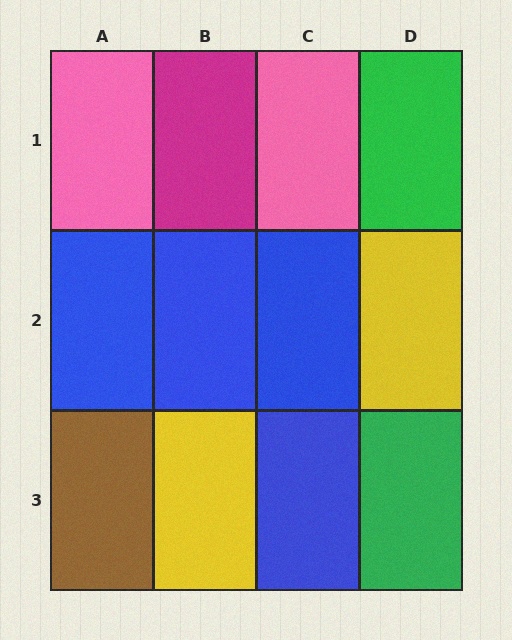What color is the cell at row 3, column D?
Green.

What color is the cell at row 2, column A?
Blue.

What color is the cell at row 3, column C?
Blue.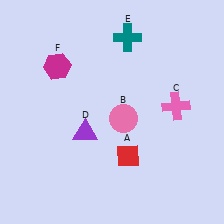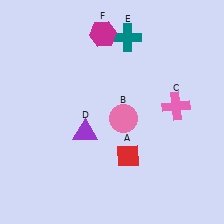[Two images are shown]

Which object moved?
The magenta hexagon (F) moved right.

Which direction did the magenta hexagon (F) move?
The magenta hexagon (F) moved right.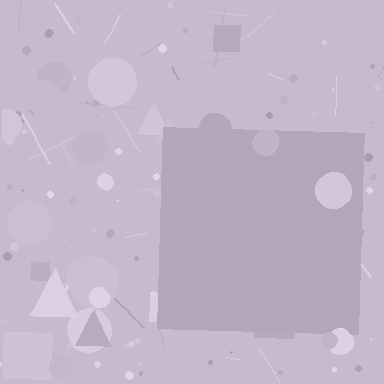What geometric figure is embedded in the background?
A square is embedded in the background.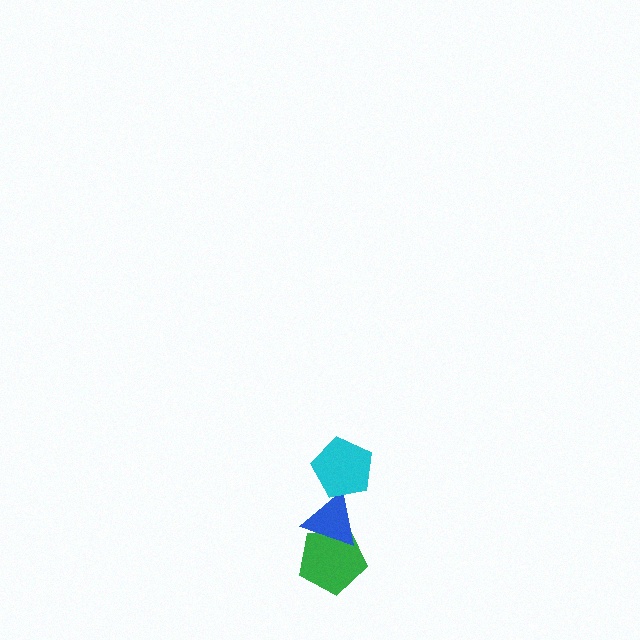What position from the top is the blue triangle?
The blue triangle is 2nd from the top.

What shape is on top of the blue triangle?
The cyan pentagon is on top of the blue triangle.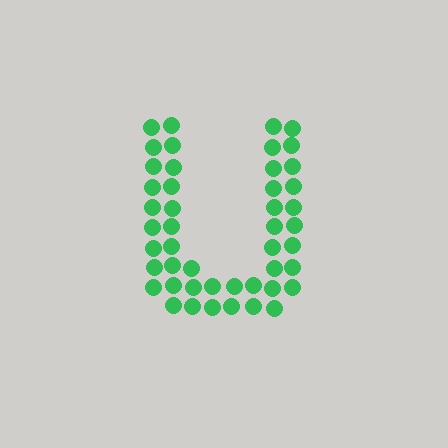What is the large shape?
The large shape is the letter U.